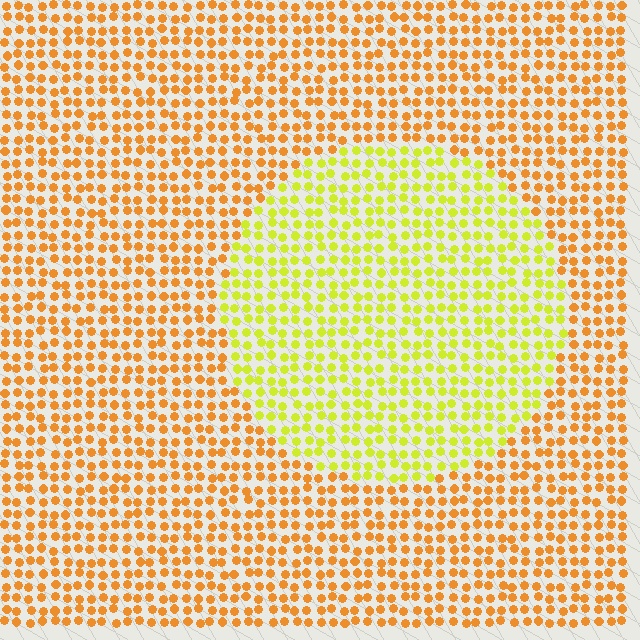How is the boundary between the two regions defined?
The boundary is defined purely by a slight shift in hue (about 39 degrees). Spacing, size, and orientation are identical on both sides.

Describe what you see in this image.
The image is filled with small orange elements in a uniform arrangement. A circle-shaped region is visible where the elements are tinted to a slightly different hue, forming a subtle color boundary.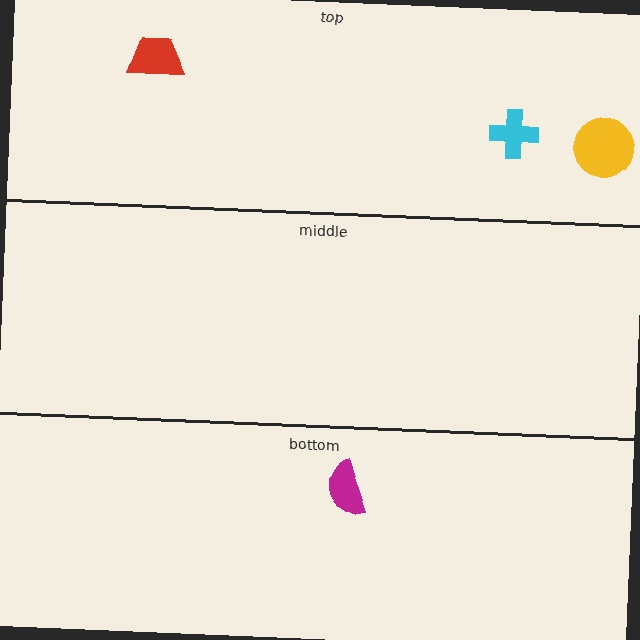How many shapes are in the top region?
3.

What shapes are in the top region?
The cyan cross, the red trapezoid, the yellow circle.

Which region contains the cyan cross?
The top region.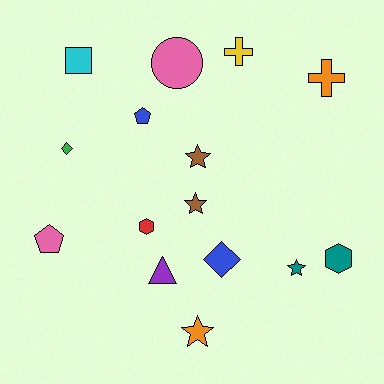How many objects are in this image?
There are 15 objects.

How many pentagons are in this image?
There are 2 pentagons.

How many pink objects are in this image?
There are 2 pink objects.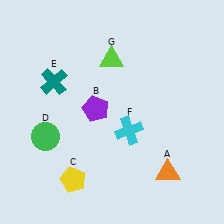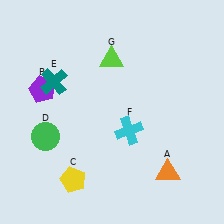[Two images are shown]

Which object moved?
The purple pentagon (B) moved left.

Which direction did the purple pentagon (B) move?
The purple pentagon (B) moved left.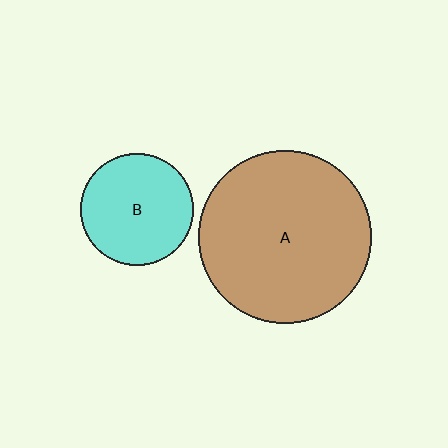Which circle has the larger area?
Circle A (brown).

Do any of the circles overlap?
No, none of the circles overlap.